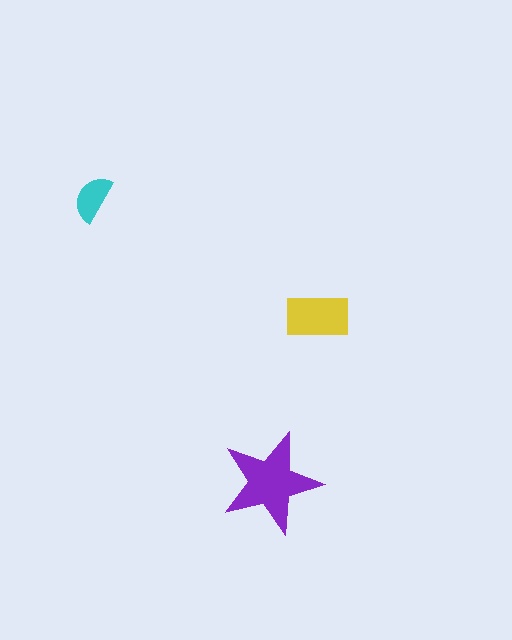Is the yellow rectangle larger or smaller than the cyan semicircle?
Larger.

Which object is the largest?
The purple star.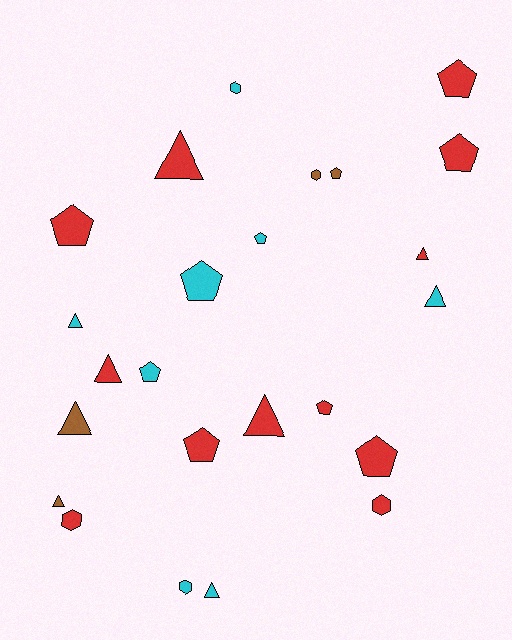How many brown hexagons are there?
There is 1 brown hexagon.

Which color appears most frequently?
Red, with 12 objects.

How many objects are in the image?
There are 24 objects.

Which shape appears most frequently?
Pentagon, with 10 objects.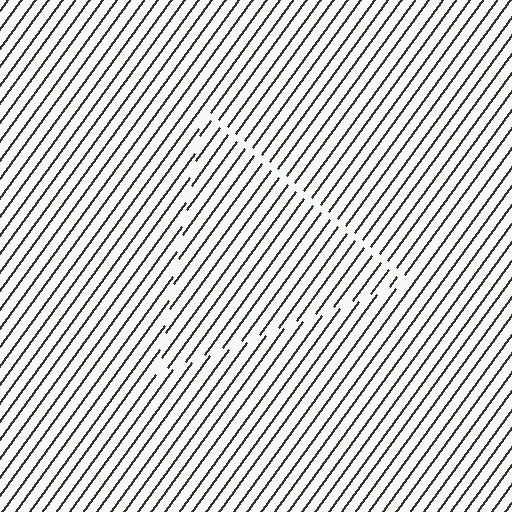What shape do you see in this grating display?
An illusory triangle. The interior of the shape contains the same grating, shifted by half a period — the contour is defined by the phase discontinuity where line-ends from the inner and outer gratings abut.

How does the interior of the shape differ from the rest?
The interior of the shape contains the same grating, shifted by half a period — the contour is defined by the phase discontinuity where line-ends from the inner and outer gratings abut.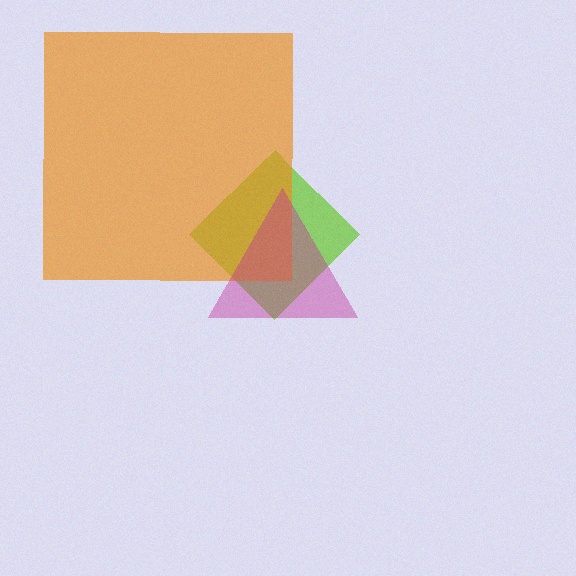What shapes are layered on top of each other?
The layered shapes are: a lime diamond, an orange square, a magenta triangle.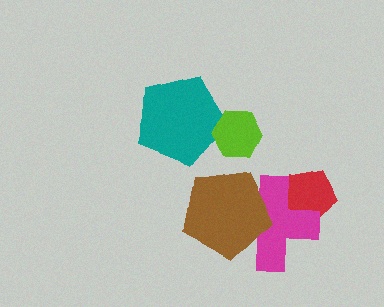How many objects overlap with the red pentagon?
1 object overlaps with the red pentagon.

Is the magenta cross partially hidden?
Yes, it is partially covered by another shape.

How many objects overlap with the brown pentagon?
1 object overlaps with the brown pentagon.